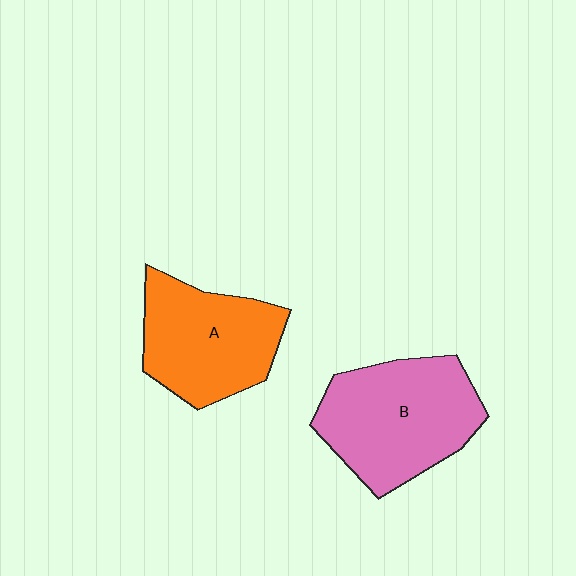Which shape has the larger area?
Shape B (pink).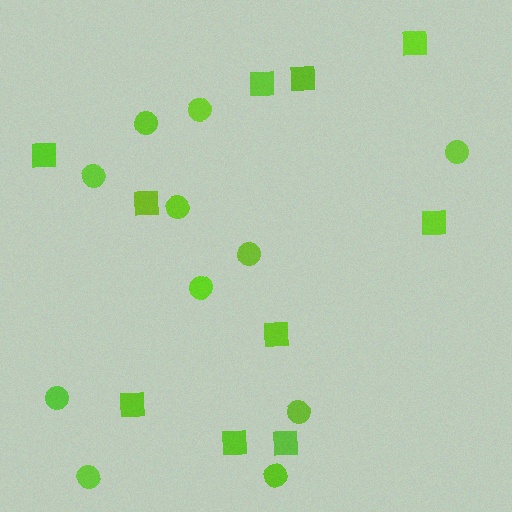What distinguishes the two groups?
There are 2 groups: one group of squares (10) and one group of circles (11).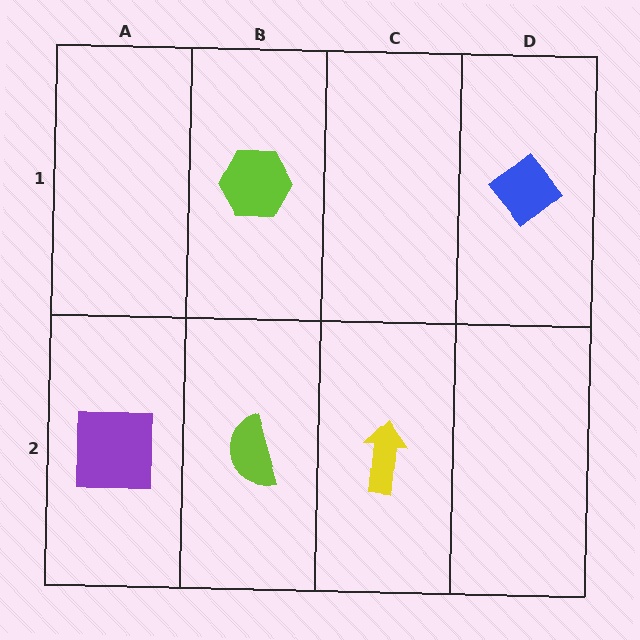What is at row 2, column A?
A purple square.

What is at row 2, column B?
A lime semicircle.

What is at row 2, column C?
A yellow arrow.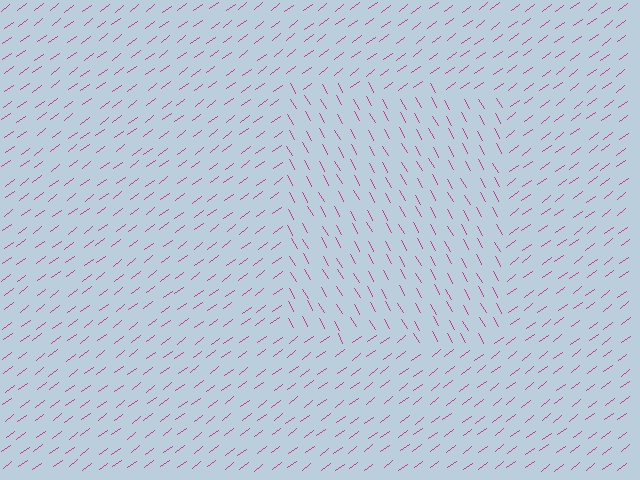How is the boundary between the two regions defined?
The boundary is defined purely by a change in line orientation (approximately 83 degrees difference). All lines are the same color and thickness.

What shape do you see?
I see a rectangle.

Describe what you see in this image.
The image is filled with small magenta line segments. A rectangle region in the image has lines oriented differently from the surrounding lines, creating a visible texture boundary.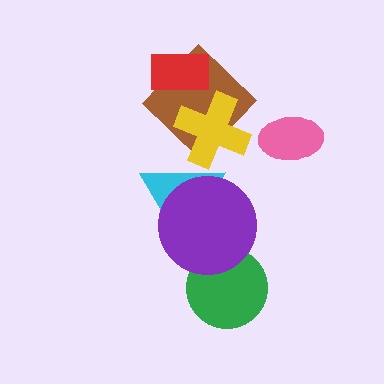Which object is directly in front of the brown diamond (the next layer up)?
The yellow cross is directly in front of the brown diamond.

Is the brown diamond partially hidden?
Yes, it is partially covered by another shape.